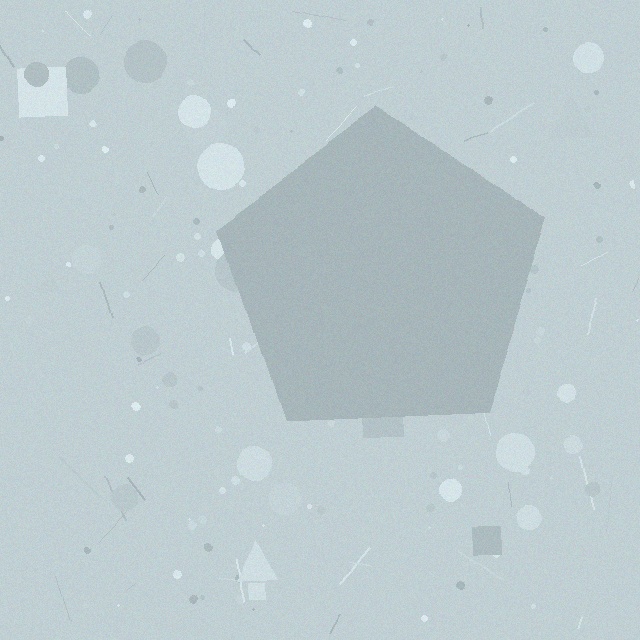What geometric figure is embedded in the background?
A pentagon is embedded in the background.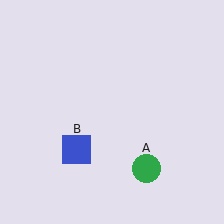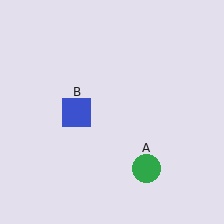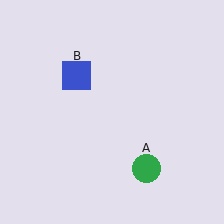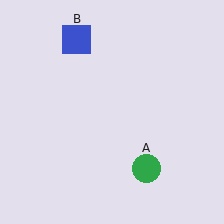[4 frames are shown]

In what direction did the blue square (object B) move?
The blue square (object B) moved up.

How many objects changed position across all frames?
1 object changed position: blue square (object B).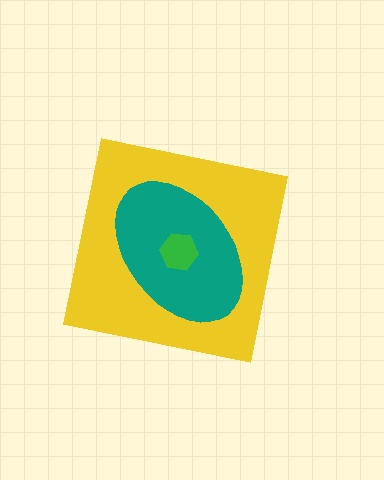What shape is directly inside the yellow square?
The teal ellipse.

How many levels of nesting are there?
3.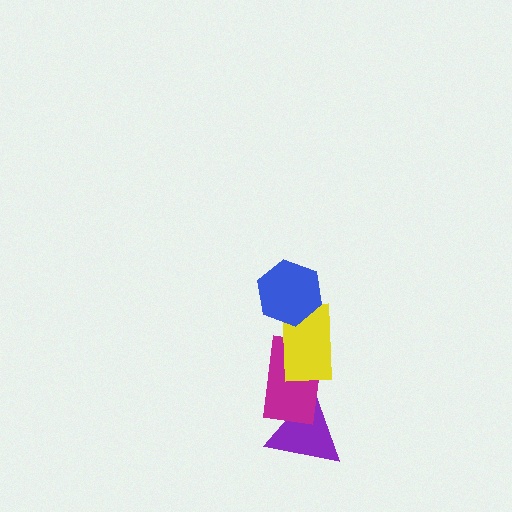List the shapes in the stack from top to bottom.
From top to bottom: the blue hexagon, the yellow rectangle, the magenta rectangle, the purple triangle.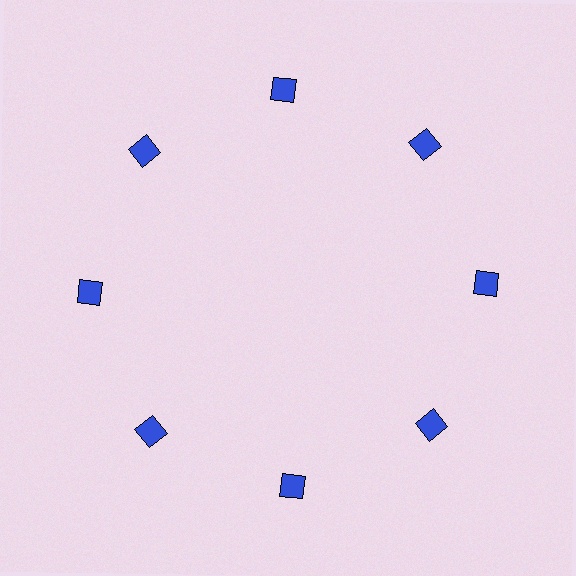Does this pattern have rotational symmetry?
Yes, this pattern has 8-fold rotational symmetry. It looks the same after rotating 45 degrees around the center.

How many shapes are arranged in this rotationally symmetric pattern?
There are 8 shapes, arranged in 8 groups of 1.